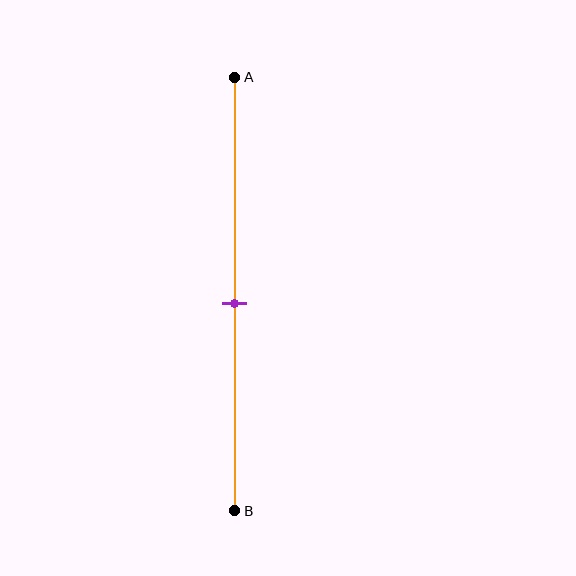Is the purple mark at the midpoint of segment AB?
Yes, the mark is approximately at the midpoint.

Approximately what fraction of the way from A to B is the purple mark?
The purple mark is approximately 50% of the way from A to B.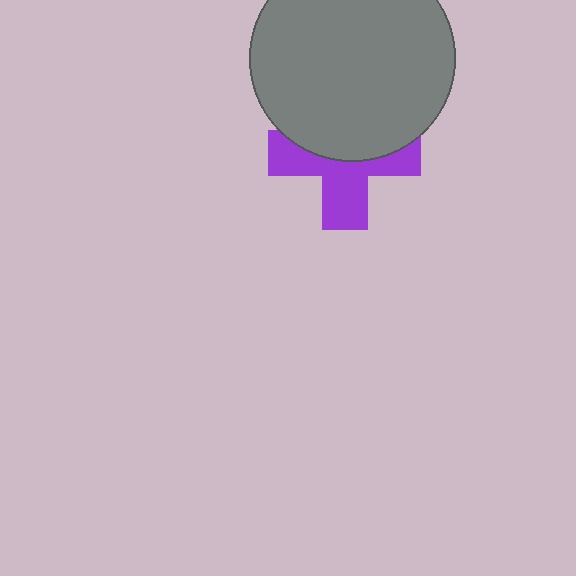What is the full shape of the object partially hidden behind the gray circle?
The partially hidden object is a purple cross.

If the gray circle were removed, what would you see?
You would see the complete purple cross.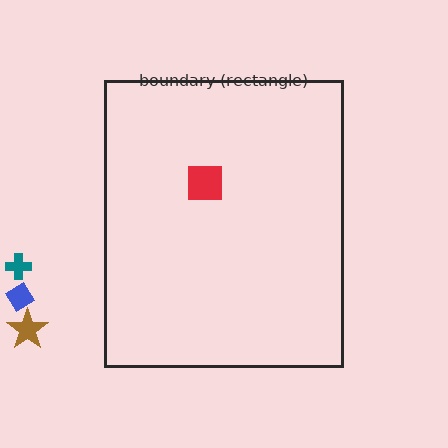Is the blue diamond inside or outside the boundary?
Outside.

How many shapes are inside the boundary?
2 inside, 3 outside.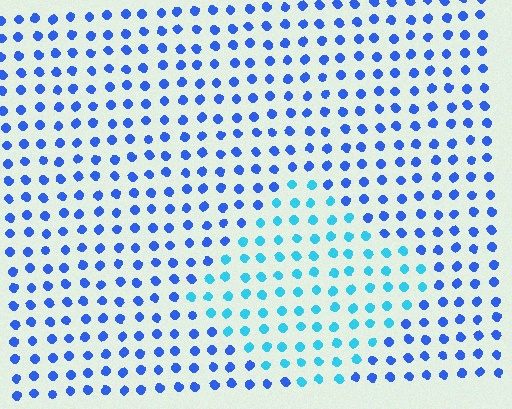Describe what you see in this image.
The image is filled with small blue elements in a uniform arrangement. A diamond-shaped region is visible where the elements are tinted to a slightly different hue, forming a subtle color boundary.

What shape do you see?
I see a diamond.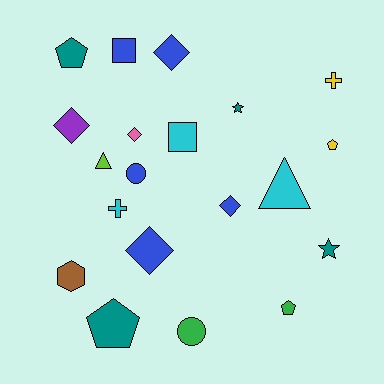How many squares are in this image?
There are 2 squares.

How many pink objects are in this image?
There is 1 pink object.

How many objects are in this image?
There are 20 objects.